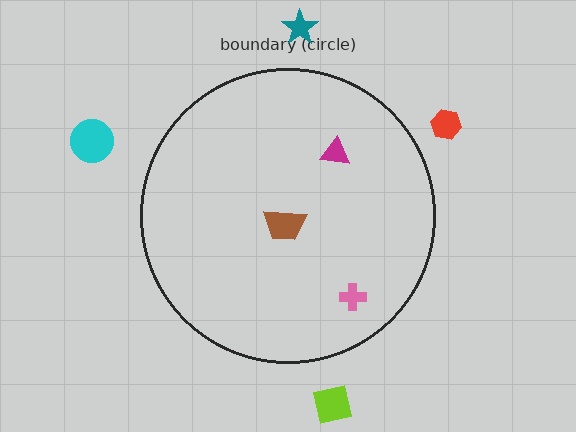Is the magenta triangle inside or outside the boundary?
Inside.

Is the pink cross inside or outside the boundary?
Inside.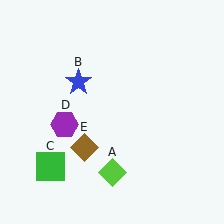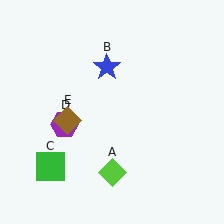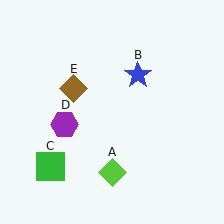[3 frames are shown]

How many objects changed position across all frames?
2 objects changed position: blue star (object B), brown diamond (object E).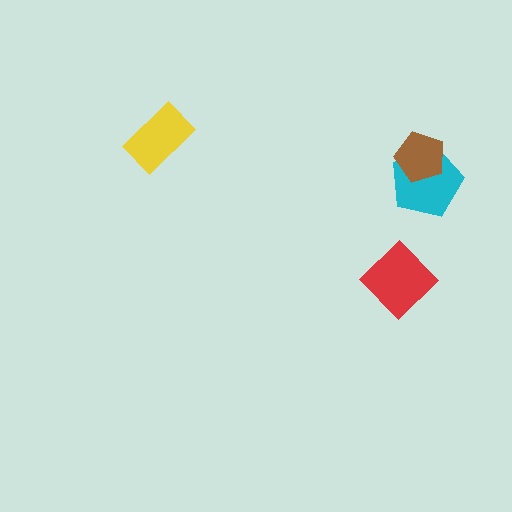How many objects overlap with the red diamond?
0 objects overlap with the red diamond.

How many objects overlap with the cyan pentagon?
1 object overlaps with the cyan pentagon.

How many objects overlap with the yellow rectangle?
0 objects overlap with the yellow rectangle.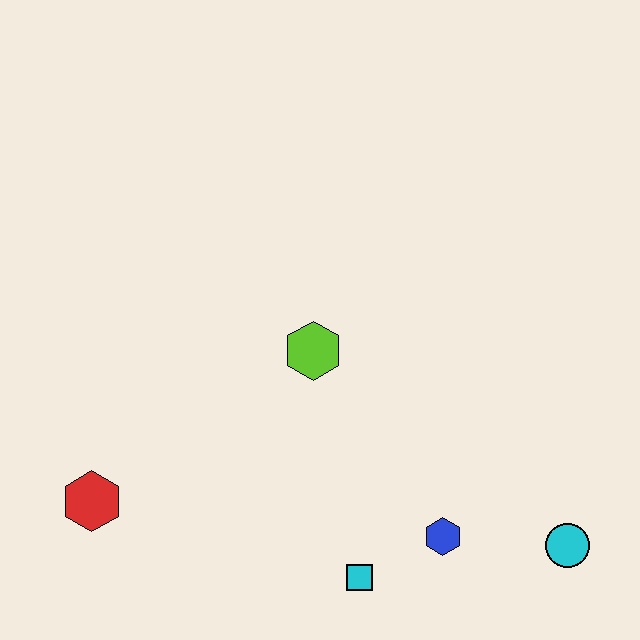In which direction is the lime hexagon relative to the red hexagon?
The lime hexagon is to the right of the red hexagon.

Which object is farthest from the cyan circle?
The red hexagon is farthest from the cyan circle.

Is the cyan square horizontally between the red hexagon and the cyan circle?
Yes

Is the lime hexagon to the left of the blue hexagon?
Yes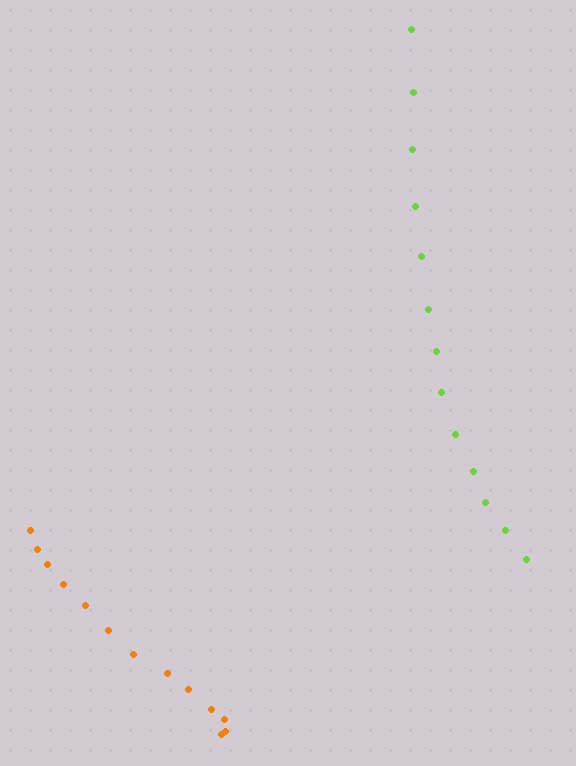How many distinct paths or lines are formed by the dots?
There are 2 distinct paths.